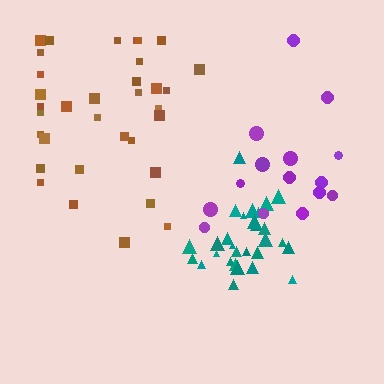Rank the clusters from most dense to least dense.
teal, brown, purple.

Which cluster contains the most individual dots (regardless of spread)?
Brown (34).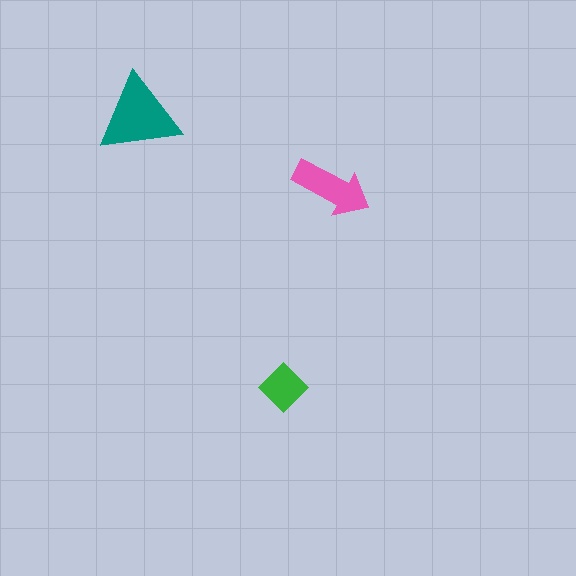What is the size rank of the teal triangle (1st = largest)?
1st.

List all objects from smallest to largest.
The green diamond, the pink arrow, the teal triangle.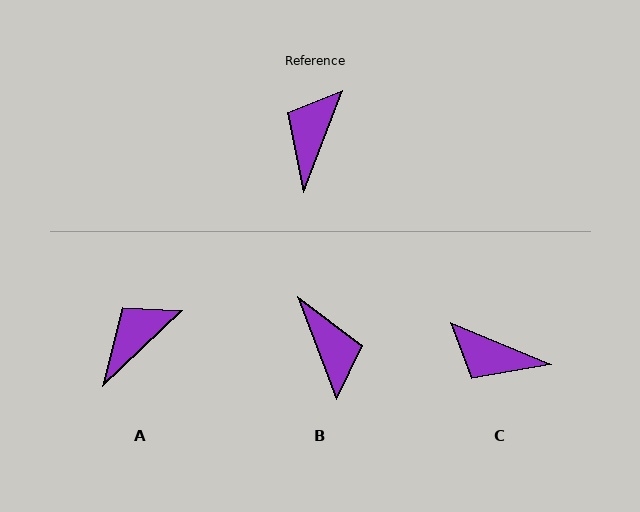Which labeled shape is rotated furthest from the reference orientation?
B, about 138 degrees away.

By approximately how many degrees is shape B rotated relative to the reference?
Approximately 138 degrees clockwise.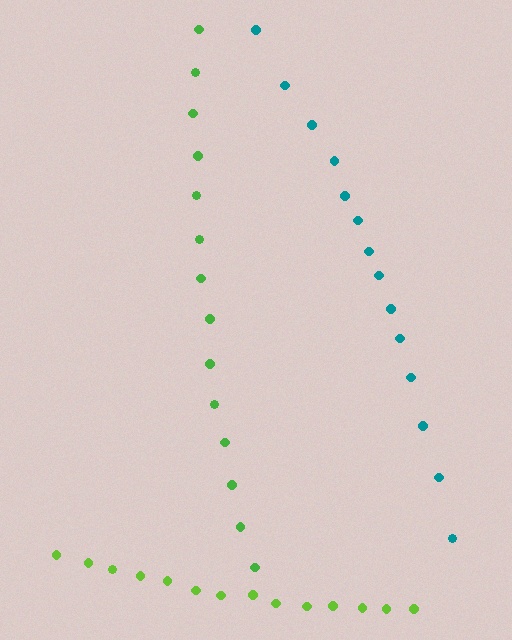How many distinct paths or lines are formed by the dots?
There are 3 distinct paths.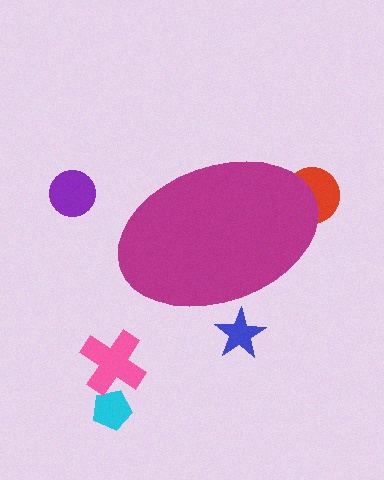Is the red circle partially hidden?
Yes, the red circle is partially hidden behind the magenta ellipse.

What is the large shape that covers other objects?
A magenta ellipse.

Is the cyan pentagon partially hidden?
No, the cyan pentagon is fully visible.